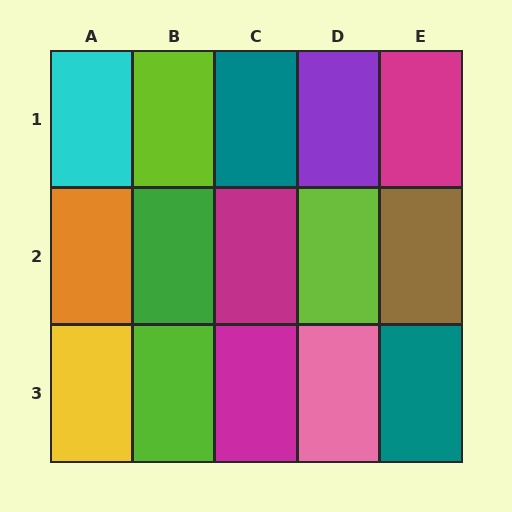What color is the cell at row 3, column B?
Lime.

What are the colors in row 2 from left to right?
Orange, green, magenta, lime, brown.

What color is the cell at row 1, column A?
Cyan.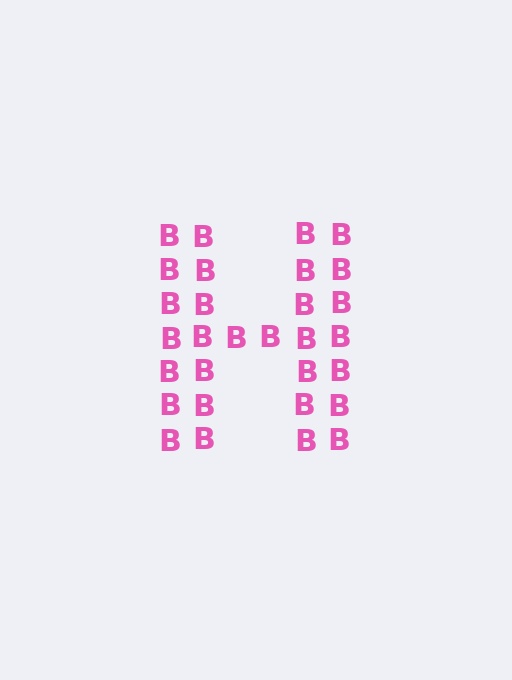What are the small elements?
The small elements are letter B's.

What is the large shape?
The large shape is the letter H.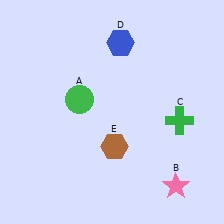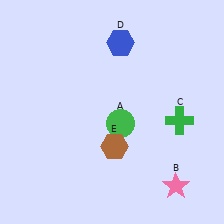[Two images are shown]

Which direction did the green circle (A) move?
The green circle (A) moved right.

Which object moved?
The green circle (A) moved right.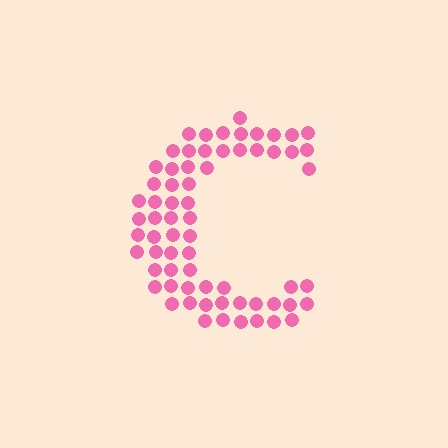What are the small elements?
The small elements are circles.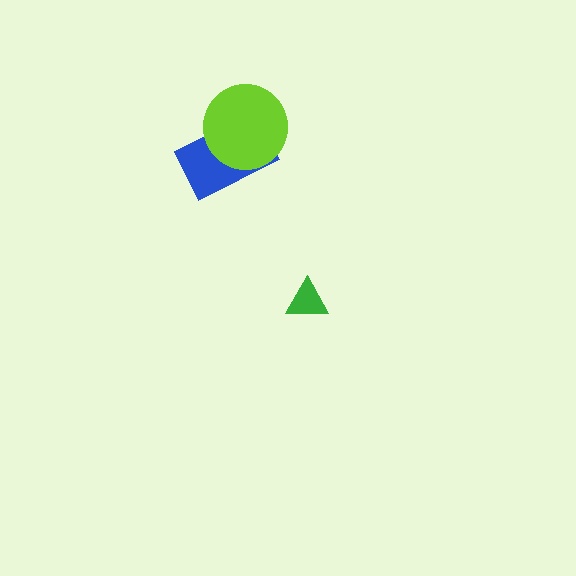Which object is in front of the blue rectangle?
The lime circle is in front of the blue rectangle.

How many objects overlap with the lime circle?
1 object overlaps with the lime circle.